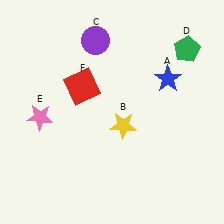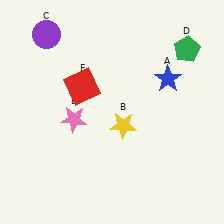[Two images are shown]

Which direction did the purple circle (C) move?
The purple circle (C) moved left.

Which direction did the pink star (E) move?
The pink star (E) moved right.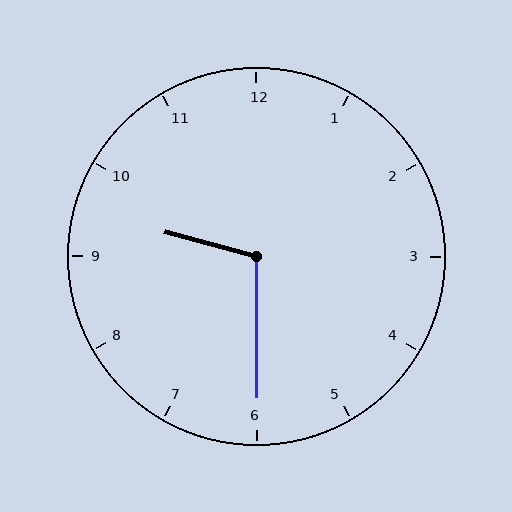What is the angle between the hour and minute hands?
Approximately 105 degrees.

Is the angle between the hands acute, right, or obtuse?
It is obtuse.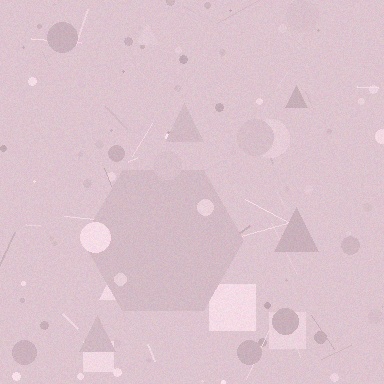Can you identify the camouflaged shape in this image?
The camouflaged shape is a hexagon.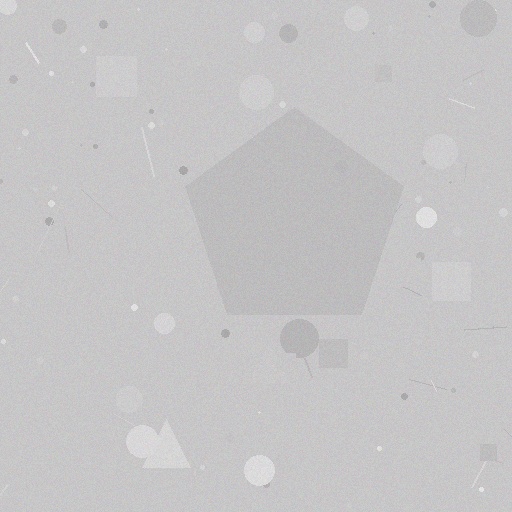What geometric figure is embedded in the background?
A pentagon is embedded in the background.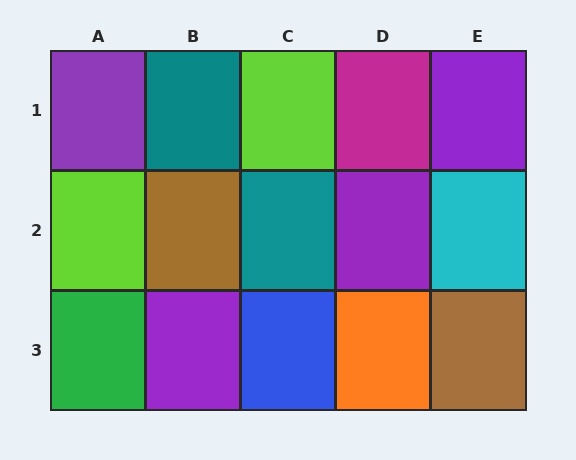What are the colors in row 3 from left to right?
Green, purple, blue, orange, brown.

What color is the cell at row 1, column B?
Teal.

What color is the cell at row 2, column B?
Brown.